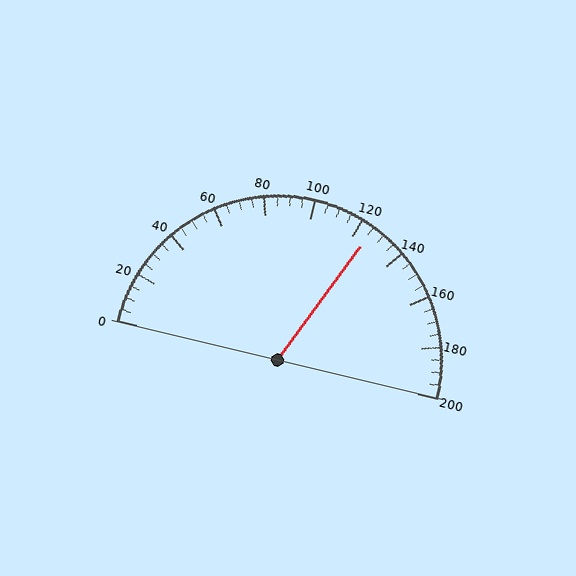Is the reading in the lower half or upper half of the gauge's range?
The reading is in the upper half of the range (0 to 200).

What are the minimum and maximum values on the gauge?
The gauge ranges from 0 to 200.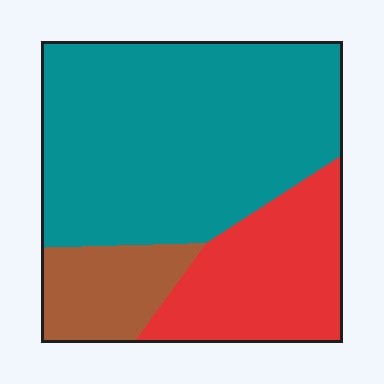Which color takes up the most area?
Teal, at roughly 60%.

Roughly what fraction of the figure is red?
Red covers 26% of the figure.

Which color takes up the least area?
Brown, at roughly 15%.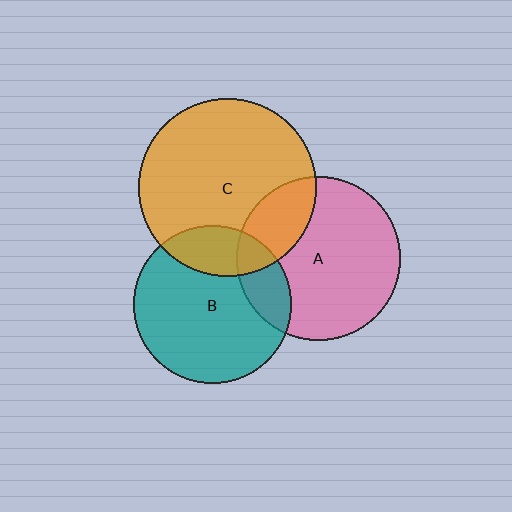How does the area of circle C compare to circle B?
Approximately 1.3 times.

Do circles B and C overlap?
Yes.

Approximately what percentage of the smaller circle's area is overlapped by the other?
Approximately 20%.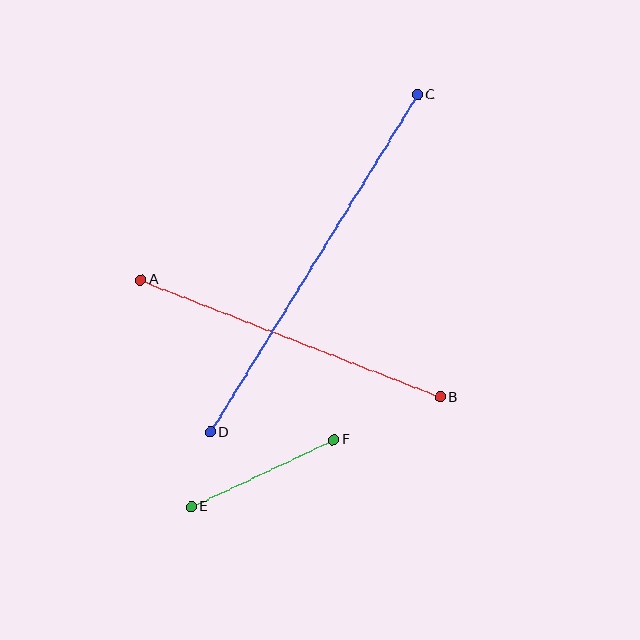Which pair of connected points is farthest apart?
Points C and D are farthest apart.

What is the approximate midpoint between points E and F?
The midpoint is at approximately (262, 473) pixels.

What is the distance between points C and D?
The distance is approximately 396 pixels.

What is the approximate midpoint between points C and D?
The midpoint is at approximately (314, 264) pixels.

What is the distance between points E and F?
The distance is approximately 158 pixels.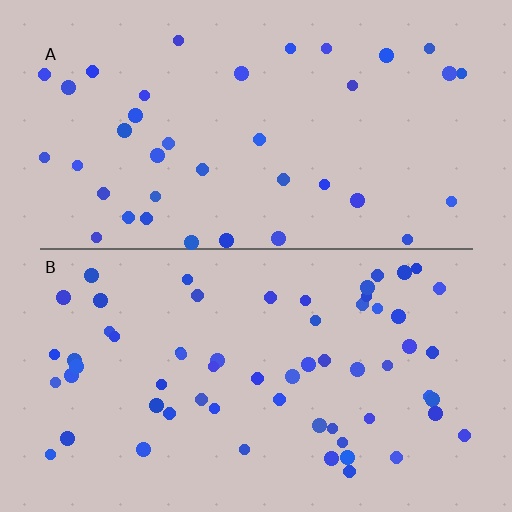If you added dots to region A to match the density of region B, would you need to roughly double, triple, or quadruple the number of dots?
Approximately double.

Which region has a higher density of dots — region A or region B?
B (the bottom).